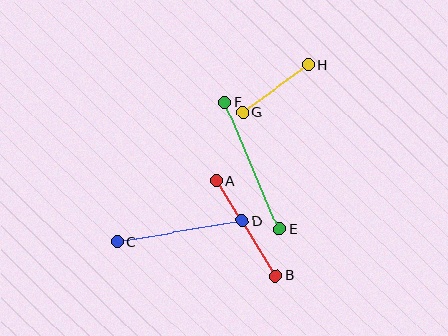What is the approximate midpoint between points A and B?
The midpoint is at approximately (246, 228) pixels.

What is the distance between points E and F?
The distance is approximately 138 pixels.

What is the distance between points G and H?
The distance is approximately 81 pixels.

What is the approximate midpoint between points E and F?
The midpoint is at approximately (252, 166) pixels.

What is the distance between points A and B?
The distance is approximately 112 pixels.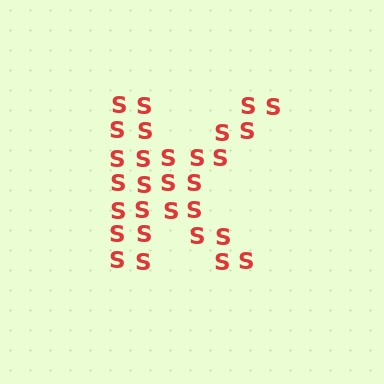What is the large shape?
The large shape is the letter K.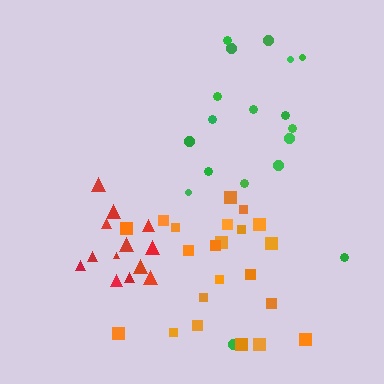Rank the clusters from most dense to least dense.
red, orange, green.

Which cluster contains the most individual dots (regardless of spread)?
Orange (22).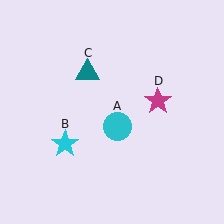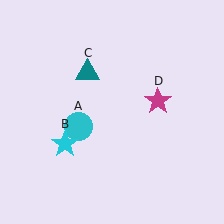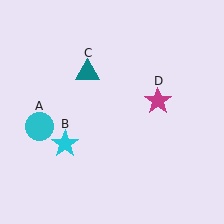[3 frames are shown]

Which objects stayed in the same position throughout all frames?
Cyan star (object B) and teal triangle (object C) and magenta star (object D) remained stationary.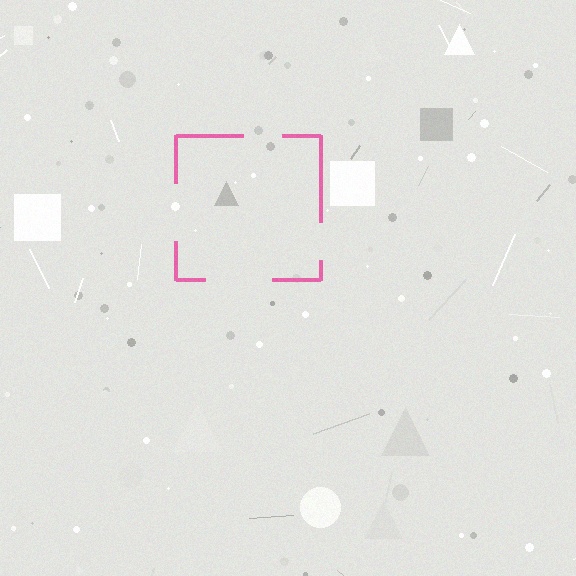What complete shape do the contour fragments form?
The contour fragments form a square.